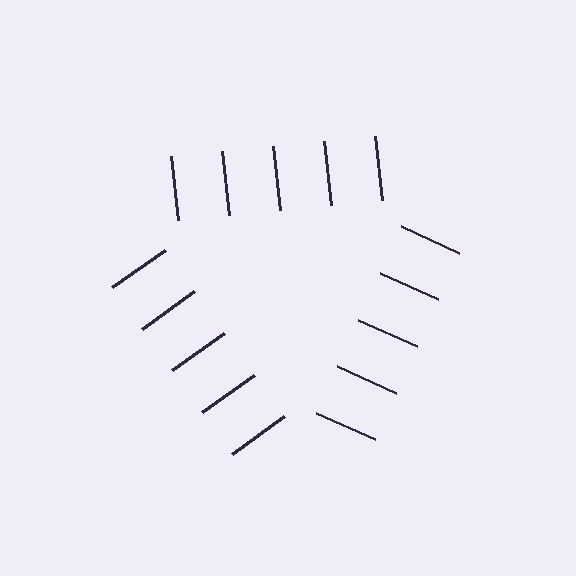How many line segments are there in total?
15 — 5 along each of the 3 edges.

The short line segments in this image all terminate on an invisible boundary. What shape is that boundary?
An illusory triangle — the line segments terminate on its edges but no continuous stroke is drawn.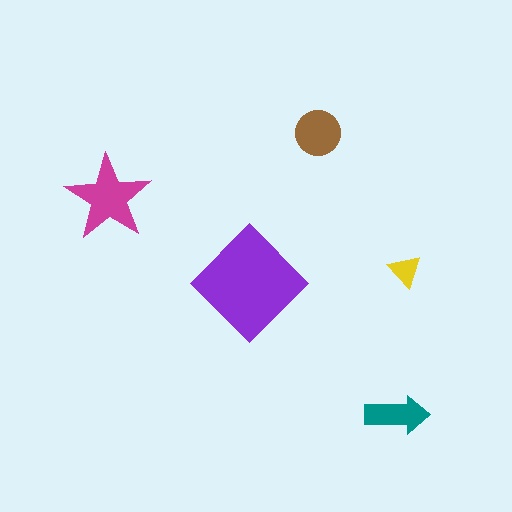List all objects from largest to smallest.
The purple diamond, the magenta star, the brown circle, the teal arrow, the yellow triangle.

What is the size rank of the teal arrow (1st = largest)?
4th.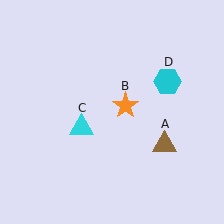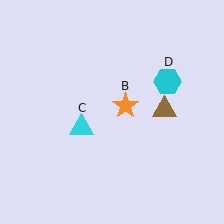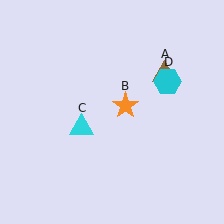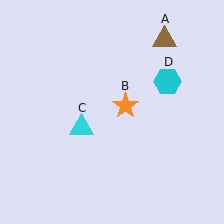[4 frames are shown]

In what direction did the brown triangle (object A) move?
The brown triangle (object A) moved up.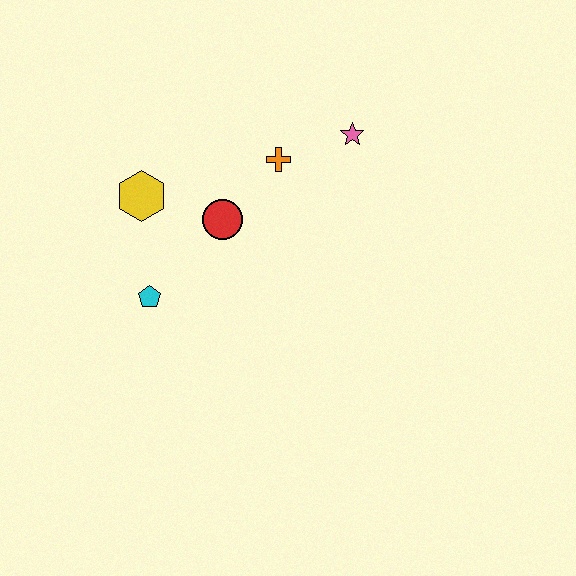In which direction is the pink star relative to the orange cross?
The pink star is to the right of the orange cross.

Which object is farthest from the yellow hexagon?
The pink star is farthest from the yellow hexagon.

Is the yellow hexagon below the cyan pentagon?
No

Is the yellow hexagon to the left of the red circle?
Yes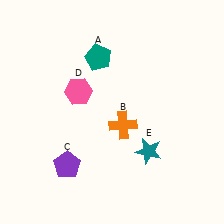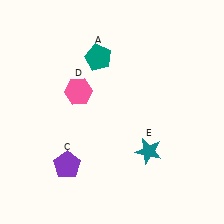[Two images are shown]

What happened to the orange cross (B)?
The orange cross (B) was removed in Image 2. It was in the bottom-right area of Image 1.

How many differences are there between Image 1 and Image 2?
There is 1 difference between the two images.